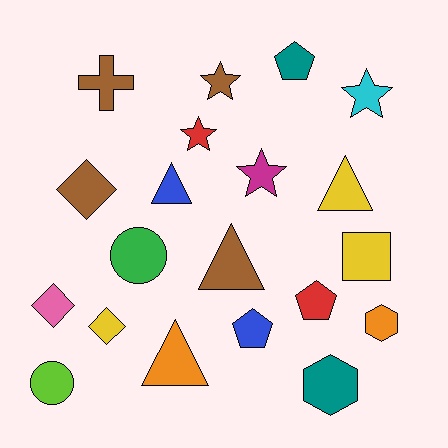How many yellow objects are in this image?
There are 3 yellow objects.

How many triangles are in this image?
There are 4 triangles.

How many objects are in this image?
There are 20 objects.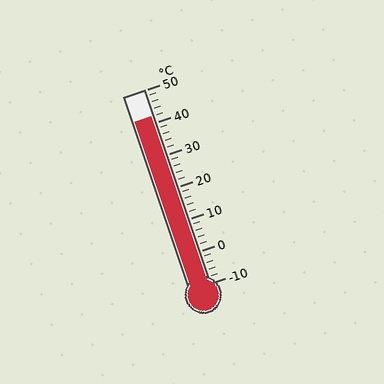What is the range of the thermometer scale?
The thermometer scale ranges from -10°C to 50°C.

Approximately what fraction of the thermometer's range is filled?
The thermometer is filled to approximately 85% of its range.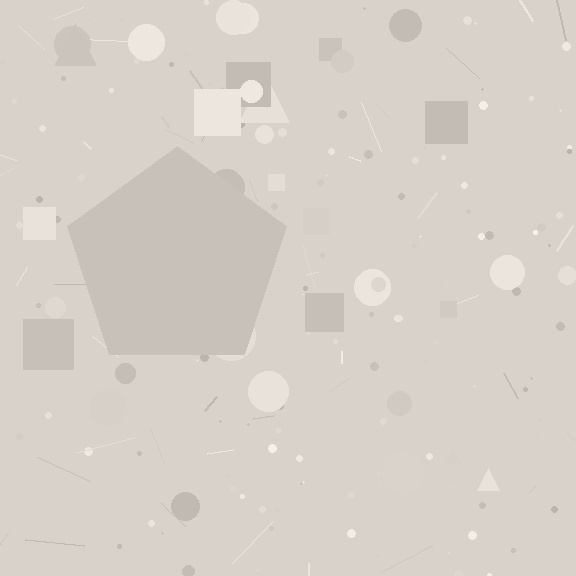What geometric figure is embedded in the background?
A pentagon is embedded in the background.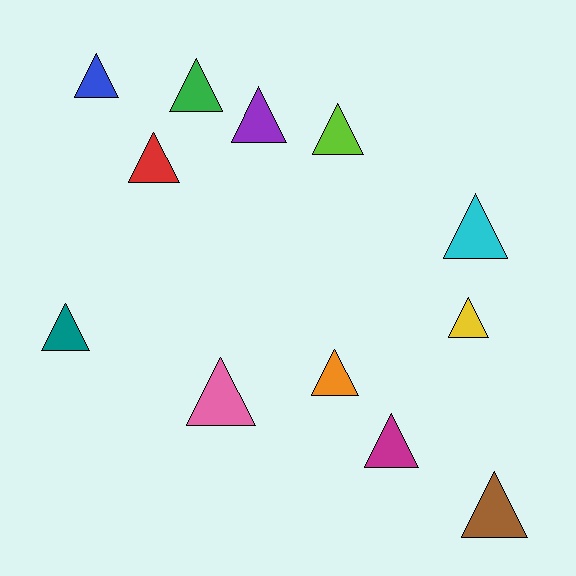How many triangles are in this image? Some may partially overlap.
There are 12 triangles.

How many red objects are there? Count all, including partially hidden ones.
There is 1 red object.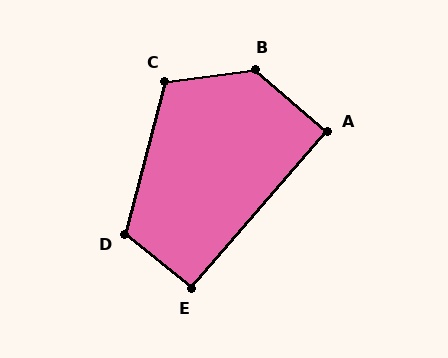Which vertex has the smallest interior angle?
A, at approximately 90 degrees.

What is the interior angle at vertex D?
Approximately 114 degrees (obtuse).